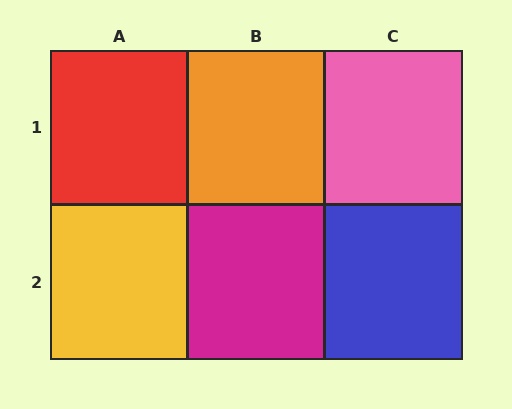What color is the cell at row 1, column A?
Red.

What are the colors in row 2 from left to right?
Yellow, magenta, blue.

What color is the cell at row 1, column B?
Orange.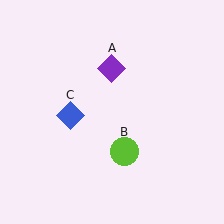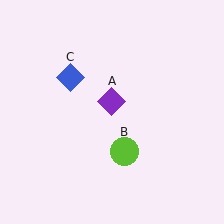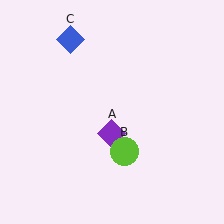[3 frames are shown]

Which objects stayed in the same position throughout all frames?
Lime circle (object B) remained stationary.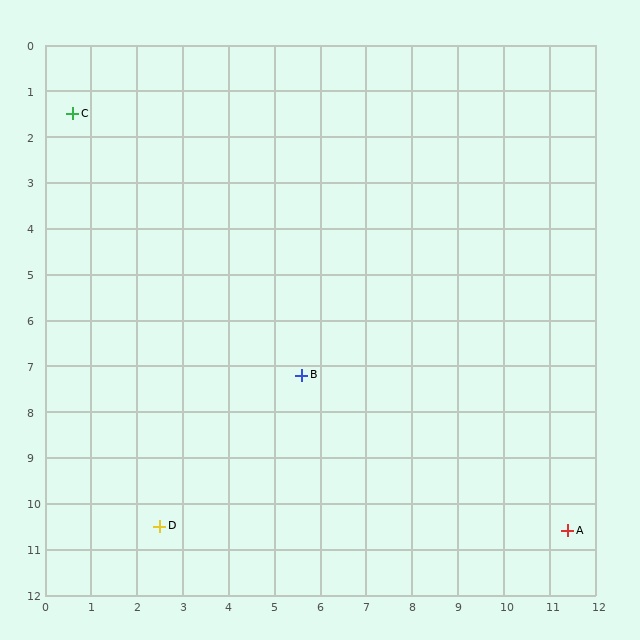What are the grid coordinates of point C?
Point C is at approximately (0.6, 1.5).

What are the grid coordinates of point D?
Point D is at approximately (2.5, 10.5).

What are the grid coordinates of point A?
Point A is at approximately (11.4, 10.6).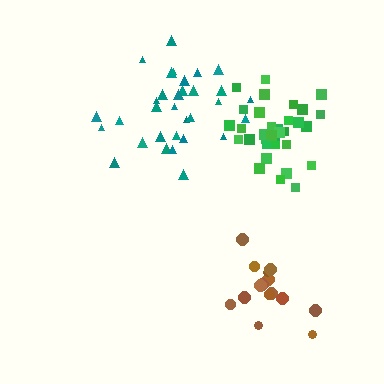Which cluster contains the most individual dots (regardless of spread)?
Green (35).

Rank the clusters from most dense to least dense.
green, teal, brown.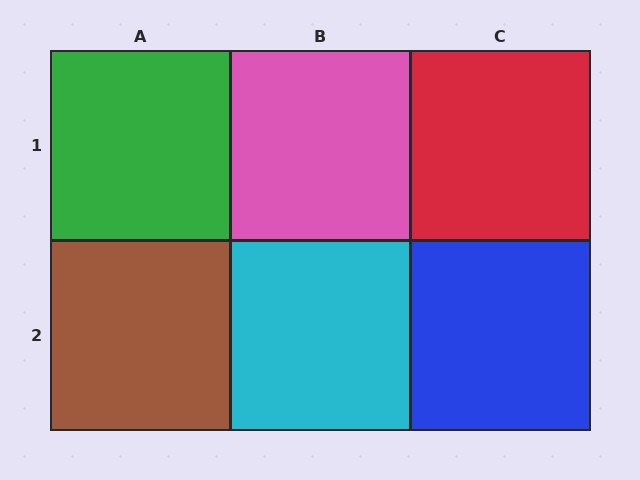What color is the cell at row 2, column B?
Cyan.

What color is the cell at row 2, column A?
Brown.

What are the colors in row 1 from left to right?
Green, pink, red.